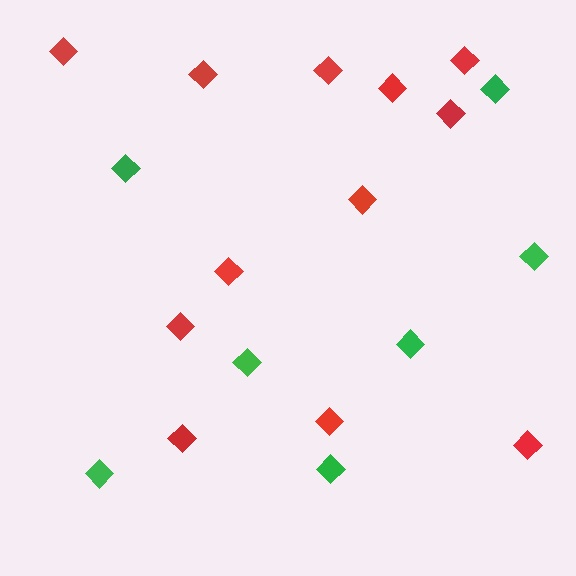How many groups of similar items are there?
There are 2 groups: one group of red diamonds (12) and one group of green diamonds (7).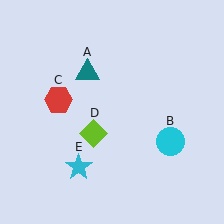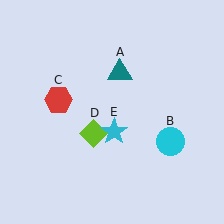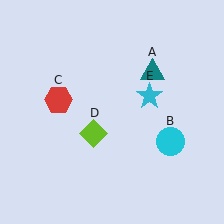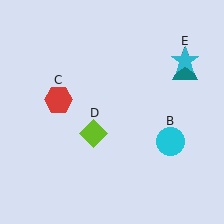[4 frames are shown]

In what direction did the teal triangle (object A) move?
The teal triangle (object A) moved right.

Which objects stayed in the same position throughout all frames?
Cyan circle (object B) and red hexagon (object C) and lime diamond (object D) remained stationary.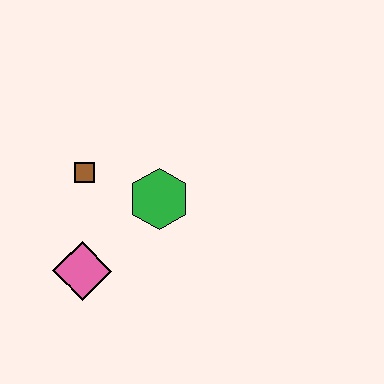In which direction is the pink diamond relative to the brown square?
The pink diamond is below the brown square.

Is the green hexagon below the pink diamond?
No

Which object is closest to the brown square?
The green hexagon is closest to the brown square.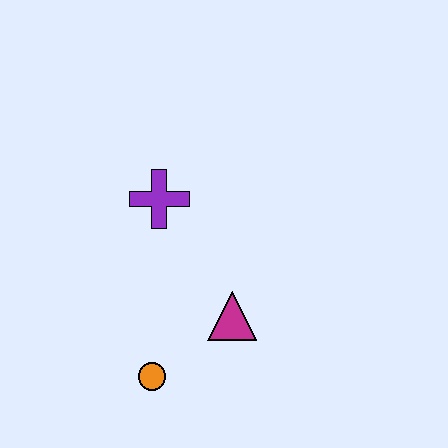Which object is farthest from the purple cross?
The orange circle is farthest from the purple cross.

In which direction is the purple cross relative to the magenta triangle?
The purple cross is above the magenta triangle.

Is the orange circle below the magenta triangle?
Yes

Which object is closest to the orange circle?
The magenta triangle is closest to the orange circle.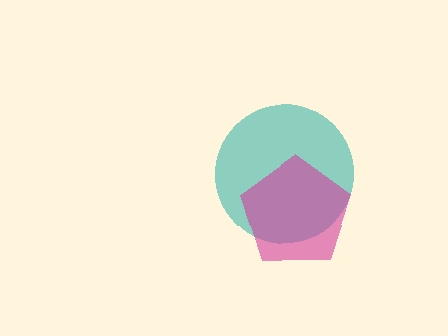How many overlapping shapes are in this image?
There are 2 overlapping shapes in the image.